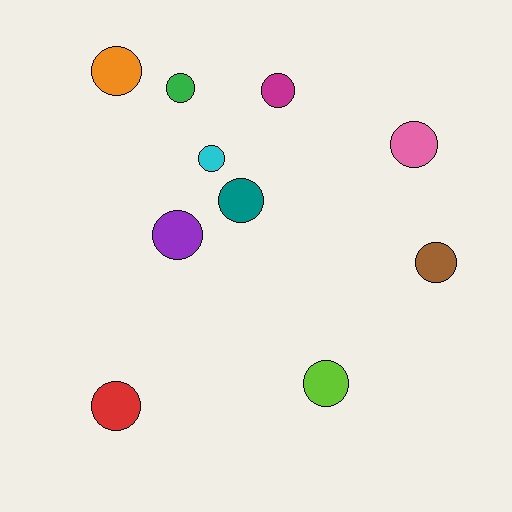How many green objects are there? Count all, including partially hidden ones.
There is 1 green object.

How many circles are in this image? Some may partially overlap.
There are 10 circles.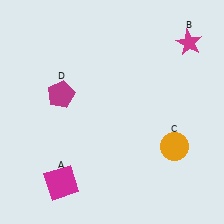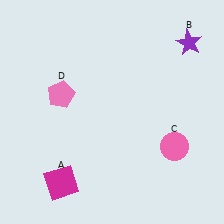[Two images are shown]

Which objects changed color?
B changed from magenta to purple. C changed from orange to pink. D changed from magenta to pink.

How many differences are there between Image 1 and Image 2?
There are 3 differences between the two images.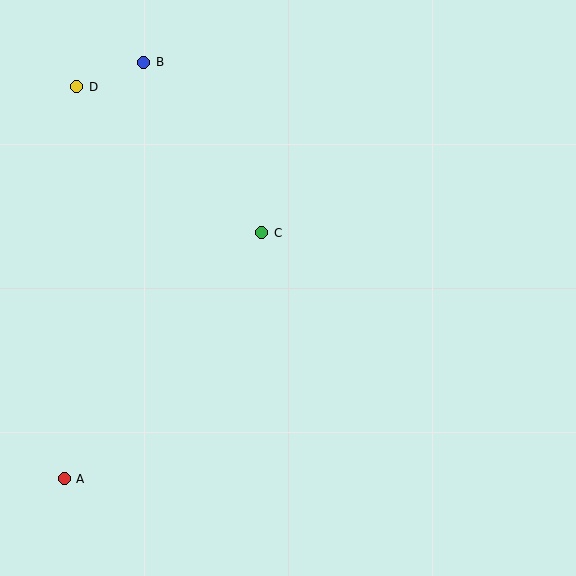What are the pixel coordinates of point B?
Point B is at (144, 62).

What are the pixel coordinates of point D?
Point D is at (77, 87).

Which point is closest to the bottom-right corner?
Point C is closest to the bottom-right corner.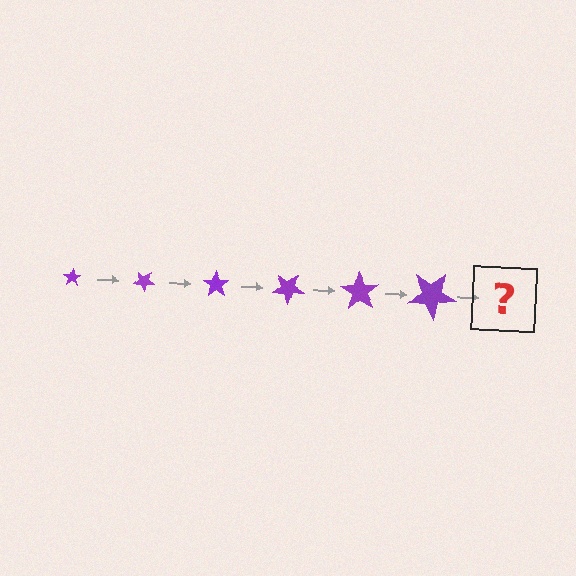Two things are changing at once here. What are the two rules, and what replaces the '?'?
The two rules are that the star grows larger each step and it rotates 35 degrees each step. The '?' should be a star, larger than the previous one and rotated 210 degrees from the start.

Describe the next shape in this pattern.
It should be a star, larger than the previous one and rotated 210 degrees from the start.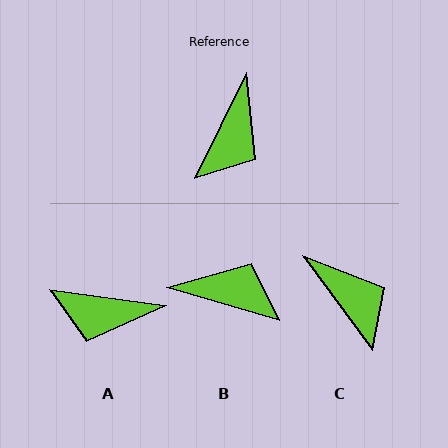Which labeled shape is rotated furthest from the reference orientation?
B, about 100 degrees away.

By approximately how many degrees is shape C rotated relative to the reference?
Approximately 62 degrees counter-clockwise.